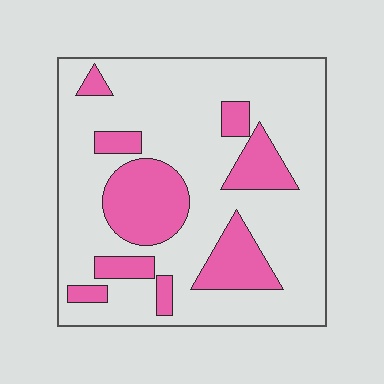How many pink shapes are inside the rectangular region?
9.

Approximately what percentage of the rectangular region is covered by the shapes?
Approximately 25%.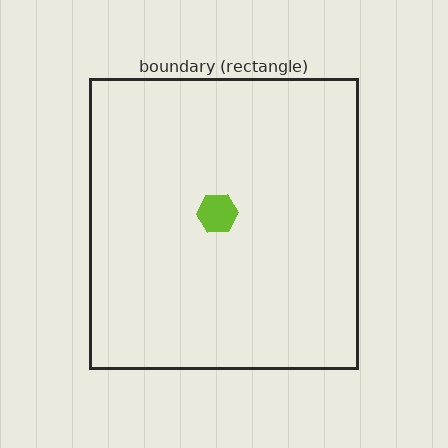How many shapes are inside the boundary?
1 inside, 0 outside.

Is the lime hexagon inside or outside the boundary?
Inside.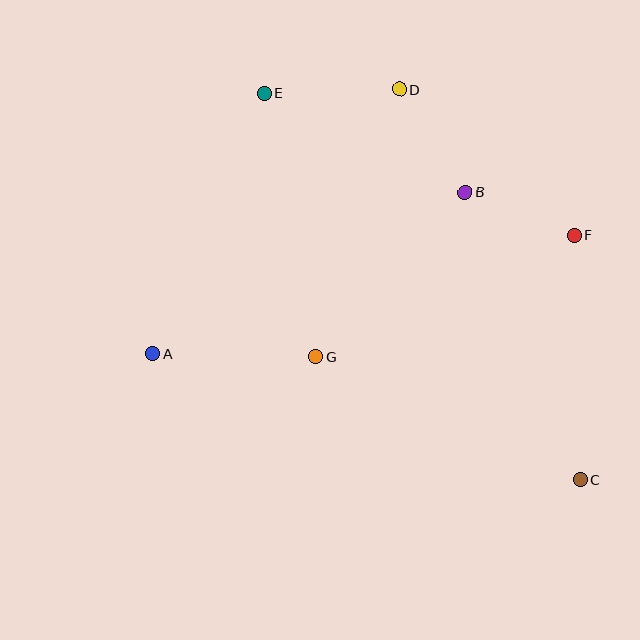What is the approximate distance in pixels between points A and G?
The distance between A and G is approximately 163 pixels.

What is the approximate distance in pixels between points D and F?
The distance between D and F is approximately 227 pixels.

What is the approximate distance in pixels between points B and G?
The distance between B and G is approximately 222 pixels.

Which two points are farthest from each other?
Points C and E are farthest from each other.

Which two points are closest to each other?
Points B and F are closest to each other.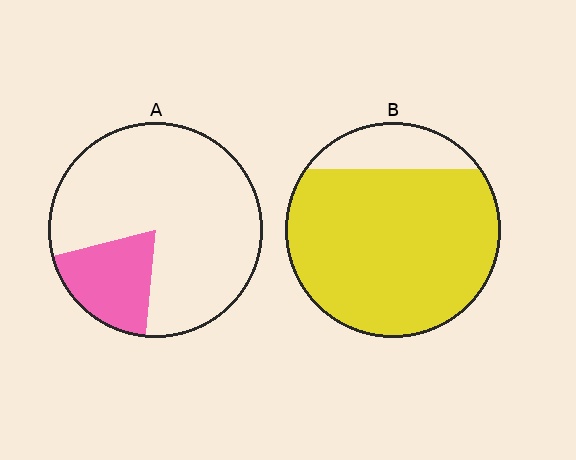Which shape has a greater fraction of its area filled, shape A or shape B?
Shape B.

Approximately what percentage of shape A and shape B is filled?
A is approximately 20% and B is approximately 85%.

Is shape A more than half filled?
No.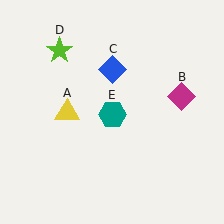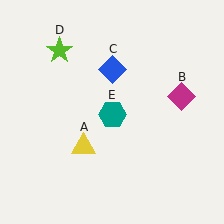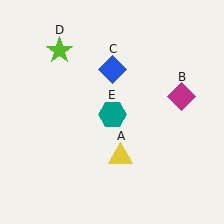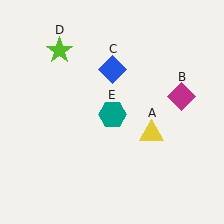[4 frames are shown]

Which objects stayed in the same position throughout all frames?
Magenta diamond (object B) and blue diamond (object C) and lime star (object D) and teal hexagon (object E) remained stationary.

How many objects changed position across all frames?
1 object changed position: yellow triangle (object A).